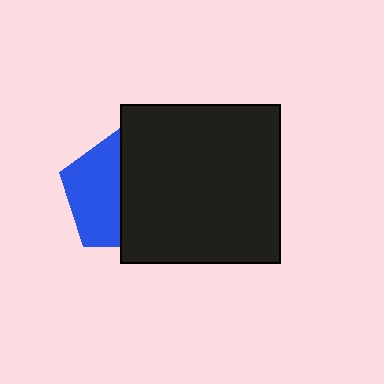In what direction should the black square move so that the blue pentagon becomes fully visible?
The black square should move right. That is the shortest direction to clear the overlap and leave the blue pentagon fully visible.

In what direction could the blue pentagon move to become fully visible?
The blue pentagon could move left. That would shift it out from behind the black square entirely.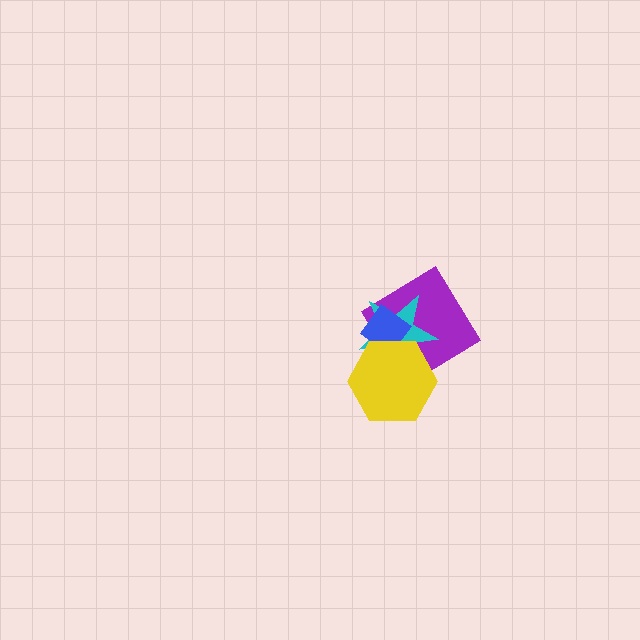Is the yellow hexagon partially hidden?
No, no other shape covers it.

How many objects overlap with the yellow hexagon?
3 objects overlap with the yellow hexagon.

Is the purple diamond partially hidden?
Yes, it is partially covered by another shape.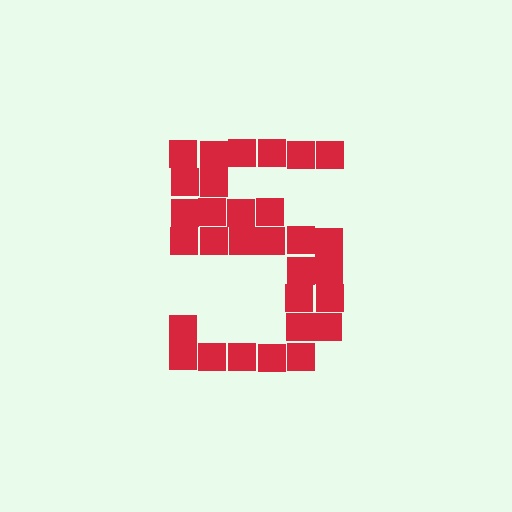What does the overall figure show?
The overall figure shows the digit 5.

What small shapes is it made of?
It is made of small squares.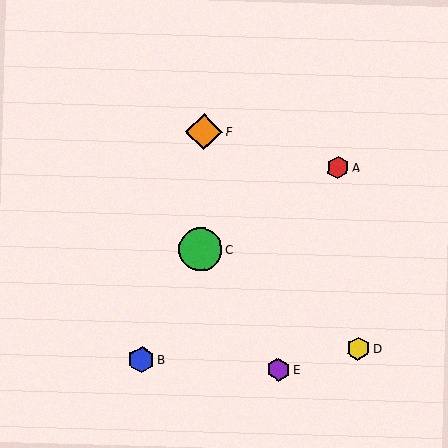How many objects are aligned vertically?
2 objects (C, F) are aligned vertically.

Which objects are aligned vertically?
Objects C, F are aligned vertically.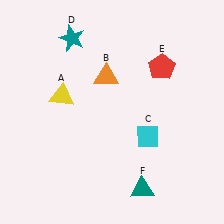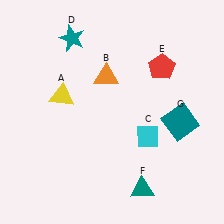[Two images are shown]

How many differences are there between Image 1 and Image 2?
There is 1 difference between the two images.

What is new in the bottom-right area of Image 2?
A teal square (G) was added in the bottom-right area of Image 2.